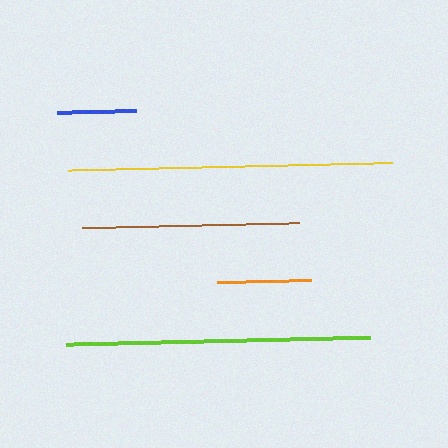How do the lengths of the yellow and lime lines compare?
The yellow and lime lines are approximately the same length.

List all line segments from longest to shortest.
From longest to shortest: yellow, lime, brown, orange, blue.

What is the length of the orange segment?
The orange segment is approximately 94 pixels long.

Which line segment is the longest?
The yellow line is the longest at approximately 324 pixels.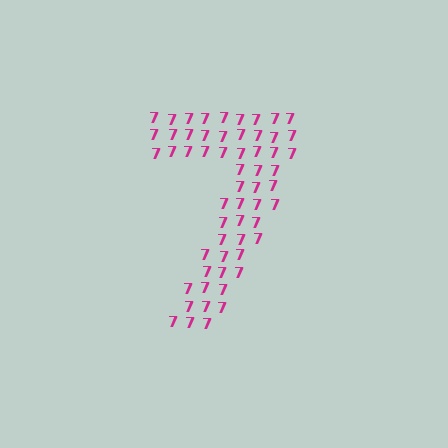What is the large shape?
The large shape is the digit 7.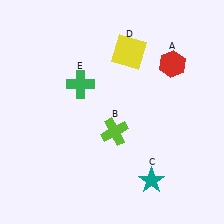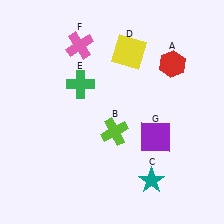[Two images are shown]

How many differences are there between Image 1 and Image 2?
There are 2 differences between the two images.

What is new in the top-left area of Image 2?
A pink cross (F) was added in the top-left area of Image 2.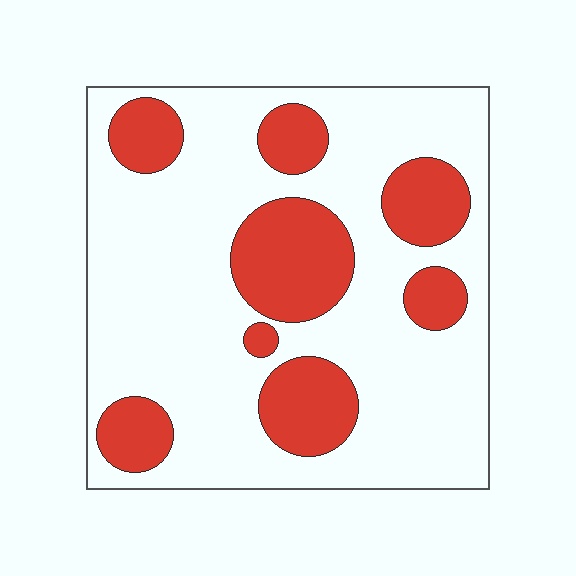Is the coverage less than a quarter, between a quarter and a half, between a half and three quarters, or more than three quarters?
Between a quarter and a half.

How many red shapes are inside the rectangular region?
8.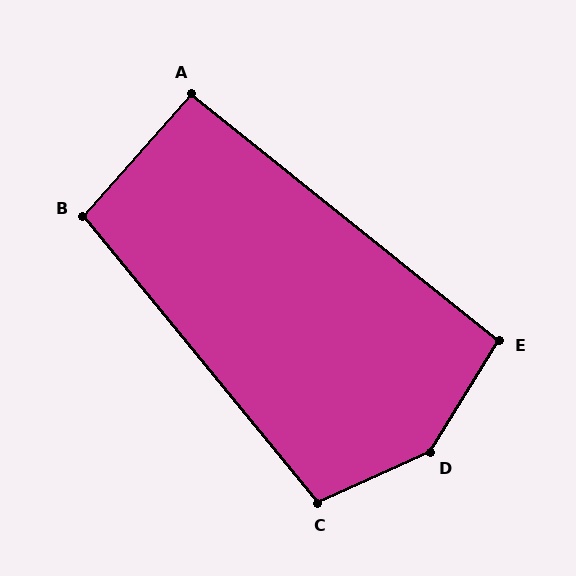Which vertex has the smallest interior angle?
A, at approximately 93 degrees.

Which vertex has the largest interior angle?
D, at approximately 146 degrees.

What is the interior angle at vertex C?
Approximately 105 degrees (obtuse).